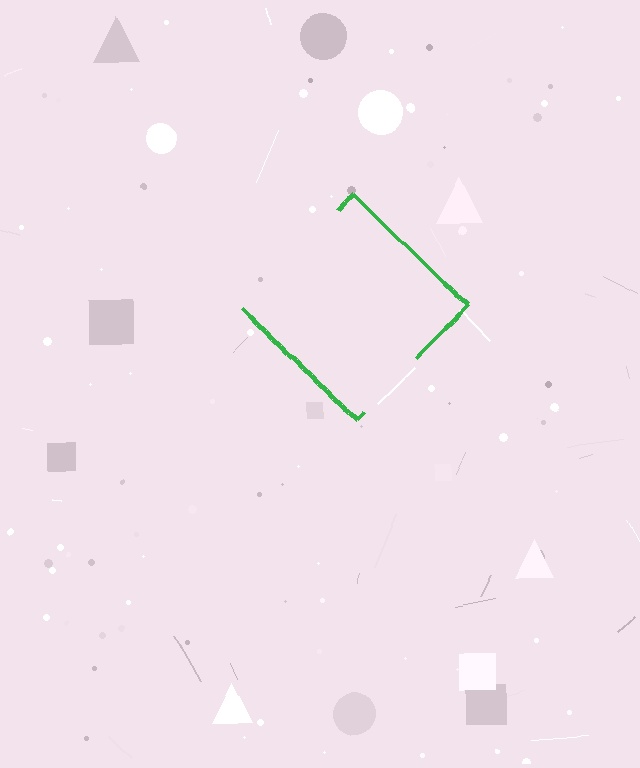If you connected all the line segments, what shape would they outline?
They would outline a diamond.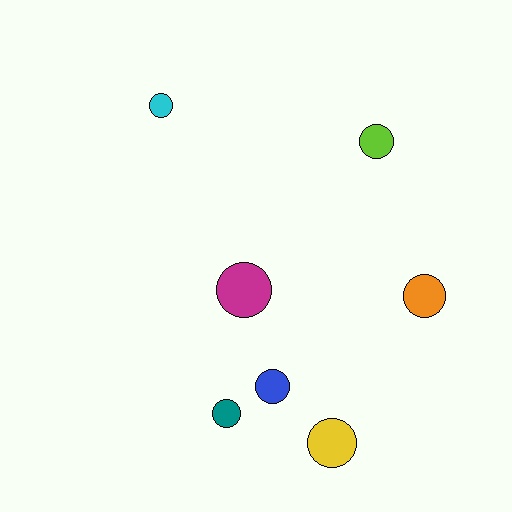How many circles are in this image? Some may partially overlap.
There are 7 circles.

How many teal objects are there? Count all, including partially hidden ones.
There is 1 teal object.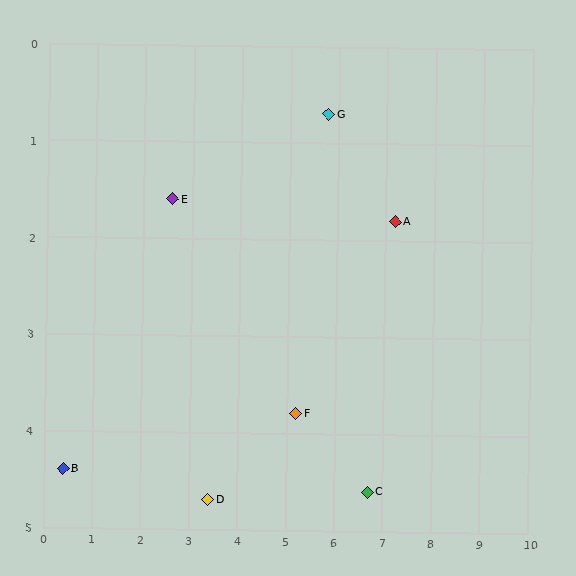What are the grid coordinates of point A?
Point A is at approximately (7.2, 1.8).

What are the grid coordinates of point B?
Point B is at approximately (0.4, 4.4).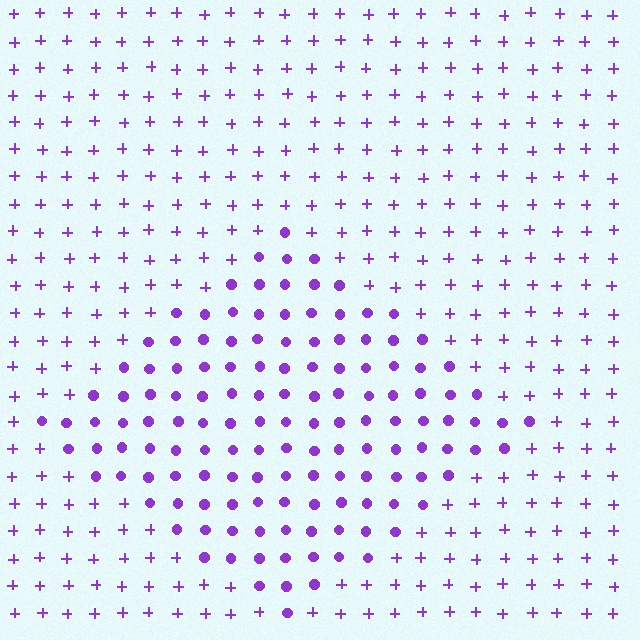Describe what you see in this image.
The image is filled with small purple elements arranged in a uniform grid. A diamond-shaped region contains circles, while the surrounding area contains plus signs. The boundary is defined purely by the change in element shape.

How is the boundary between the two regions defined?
The boundary is defined by a change in element shape: circles inside vs. plus signs outside. All elements share the same color and spacing.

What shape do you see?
I see a diamond.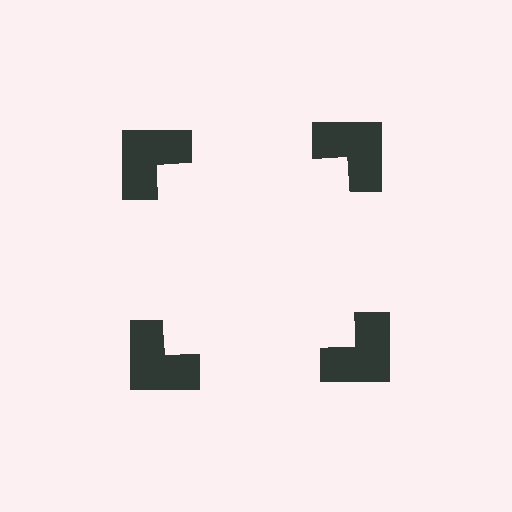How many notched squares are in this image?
There are 4 — one at each vertex of the illusory square.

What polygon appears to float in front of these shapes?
An illusory square — its edges are inferred from the aligned wedge cuts in the notched squares, not physically drawn.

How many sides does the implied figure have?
4 sides.